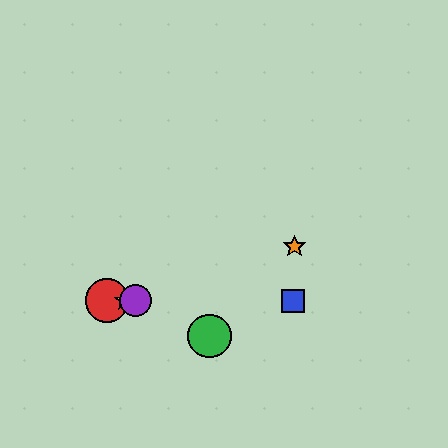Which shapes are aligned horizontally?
The red circle, the blue square, the yellow star, the purple circle are aligned horizontally.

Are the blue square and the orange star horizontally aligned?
No, the blue square is at y≈301 and the orange star is at y≈246.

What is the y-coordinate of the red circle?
The red circle is at y≈301.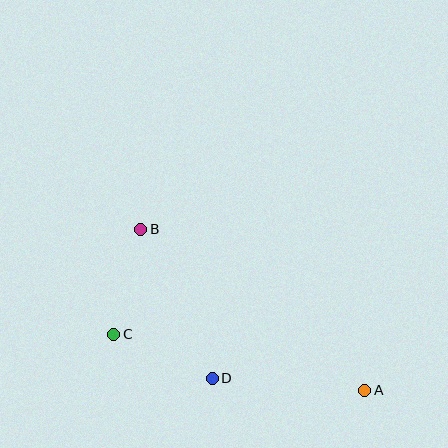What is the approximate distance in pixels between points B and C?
The distance between B and C is approximately 108 pixels.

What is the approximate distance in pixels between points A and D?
The distance between A and D is approximately 153 pixels.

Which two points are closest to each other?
Points C and D are closest to each other.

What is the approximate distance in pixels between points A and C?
The distance between A and C is approximately 257 pixels.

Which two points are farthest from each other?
Points A and B are farthest from each other.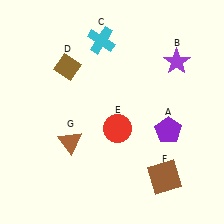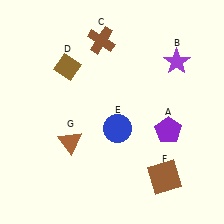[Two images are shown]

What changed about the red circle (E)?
In Image 1, E is red. In Image 2, it changed to blue.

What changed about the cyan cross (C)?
In Image 1, C is cyan. In Image 2, it changed to brown.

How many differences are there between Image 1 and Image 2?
There are 2 differences between the two images.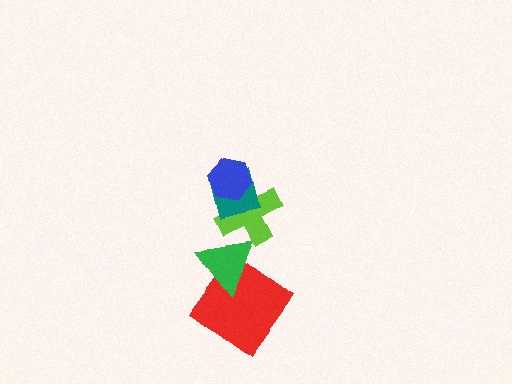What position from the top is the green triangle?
The green triangle is 4th from the top.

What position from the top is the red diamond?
The red diamond is 5th from the top.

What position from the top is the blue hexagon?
The blue hexagon is 1st from the top.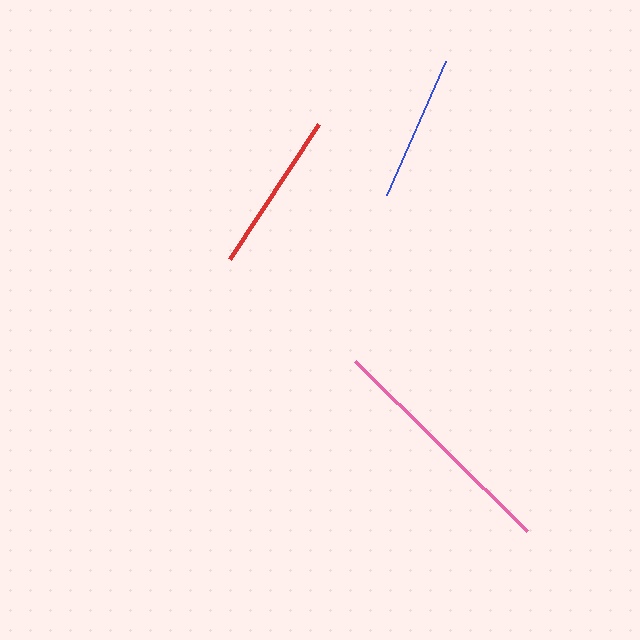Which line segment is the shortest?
The blue line is the shortest at approximately 147 pixels.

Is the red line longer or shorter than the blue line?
The red line is longer than the blue line.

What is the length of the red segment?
The red segment is approximately 162 pixels long.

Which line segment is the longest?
The pink line is the longest at approximately 242 pixels.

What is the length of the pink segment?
The pink segment is approximately 242 pixels long.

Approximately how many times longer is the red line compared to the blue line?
The red line is approximately 1.1 times the length of the blue line.